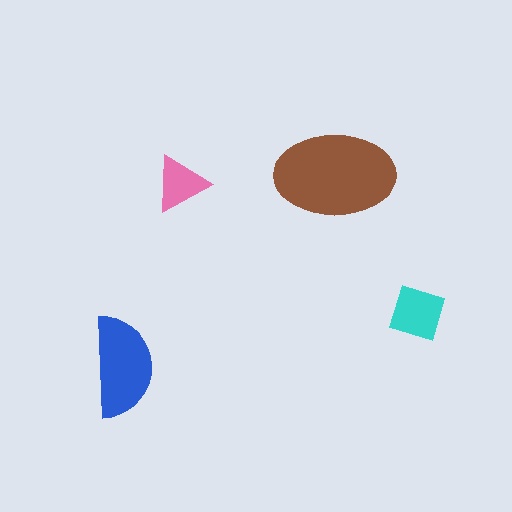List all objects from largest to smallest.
The brown ellipse, the blue semicircle, the cyan diamond, the pink triangle.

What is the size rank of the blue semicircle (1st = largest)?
2nd.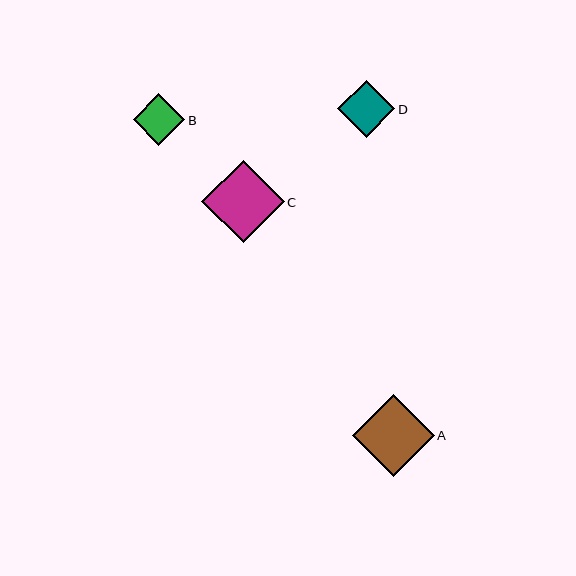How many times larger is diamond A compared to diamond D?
Diamond A is approximately 1.4 times the size of diamond D.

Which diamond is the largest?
Diamond C is the largest with a size of approximately 83 pixels.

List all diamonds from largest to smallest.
From largest to smallest: C, A, D, B.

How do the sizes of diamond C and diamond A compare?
Diamond C and diamond A are approximately the same size.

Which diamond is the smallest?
Diamond B is the smallest with a size of approximately 52 pixels.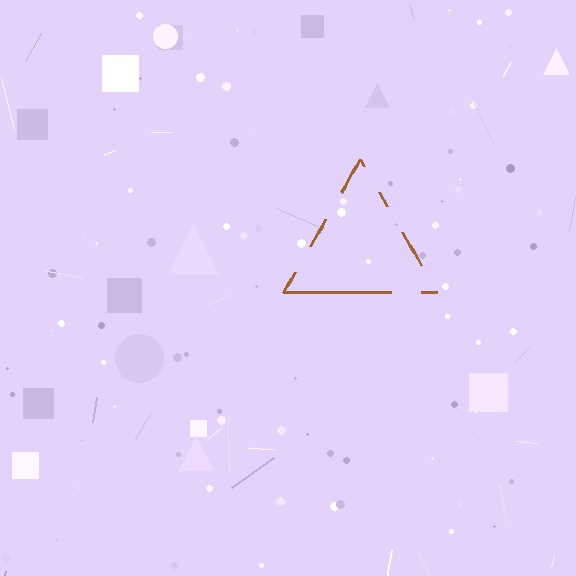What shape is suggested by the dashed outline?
The dashed outline suggests a triangle.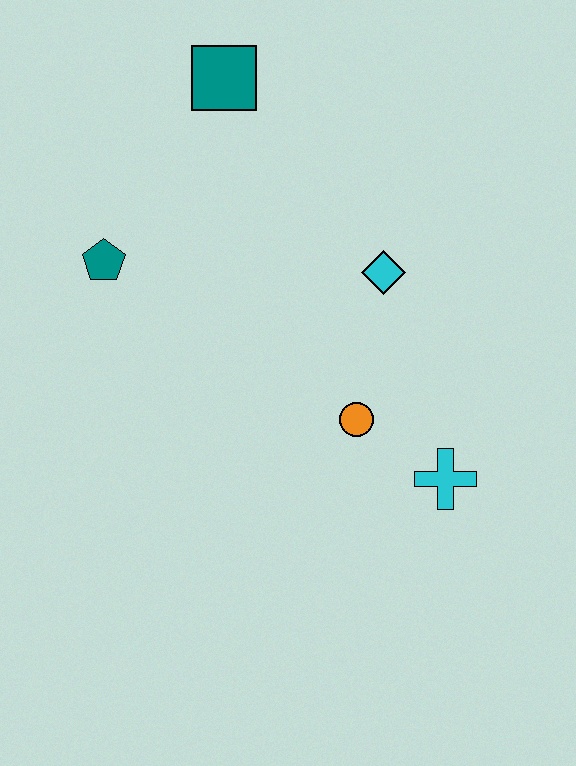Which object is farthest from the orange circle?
The teal square is farthest from the orange circle.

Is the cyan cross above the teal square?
No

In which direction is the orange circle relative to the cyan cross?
The orange circle is to the left of the cyan cross.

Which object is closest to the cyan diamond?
The orange circle is closest to the cyan diamond.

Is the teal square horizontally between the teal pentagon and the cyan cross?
Yes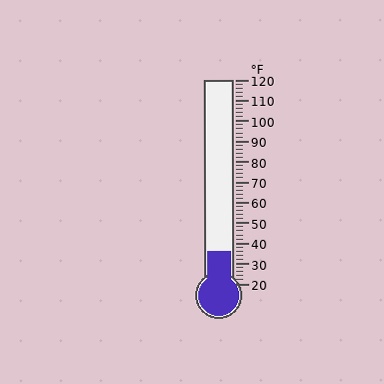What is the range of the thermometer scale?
The thermometer scale ranges from 20°F to 120°F.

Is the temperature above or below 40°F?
The temperature is below 40°F.